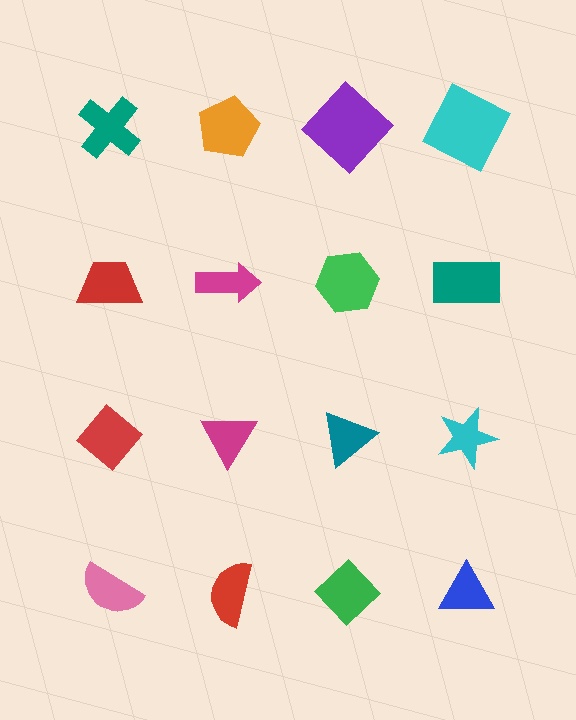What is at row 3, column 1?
A red diamond.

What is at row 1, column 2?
An orange pentagon.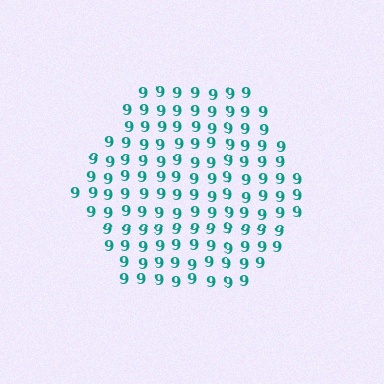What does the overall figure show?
The overall figure shows a hexagon.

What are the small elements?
The small elements are digit 9's.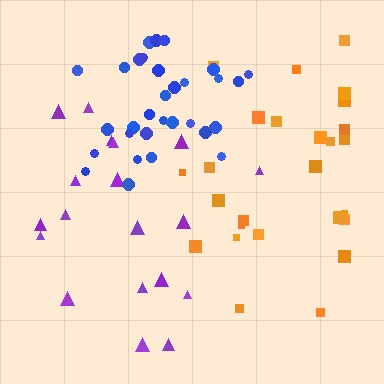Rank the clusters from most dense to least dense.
blue, orange, purple.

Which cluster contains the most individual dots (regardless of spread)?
Blue (31).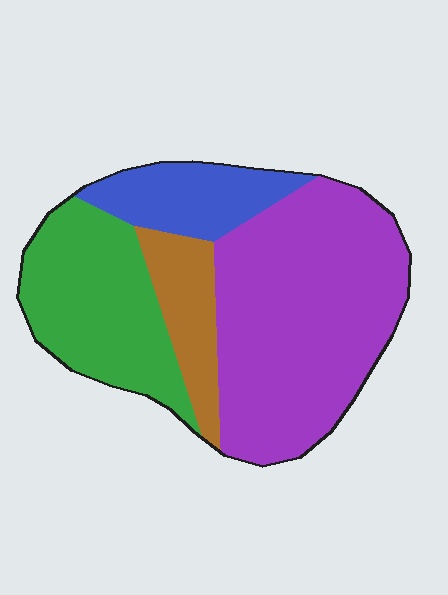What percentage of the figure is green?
Green takes up about one quarter (1/4) of the figure.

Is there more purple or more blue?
Purple.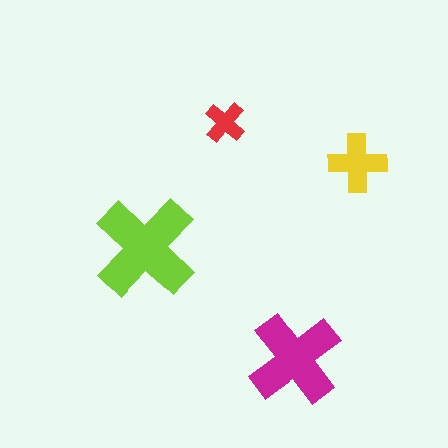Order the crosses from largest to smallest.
the lime one, the magenta one, the yellow one, the red one.